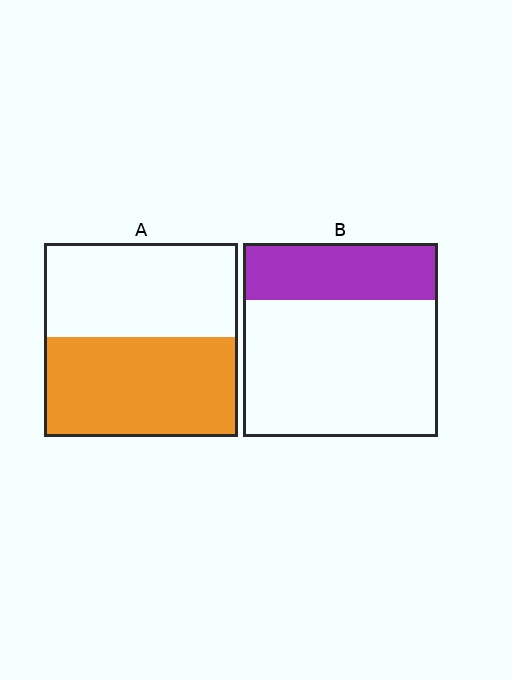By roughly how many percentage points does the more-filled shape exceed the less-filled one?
By roughly 20 percentage points (A over B).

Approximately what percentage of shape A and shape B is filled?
A is approximately 50% and B is approximately 30%.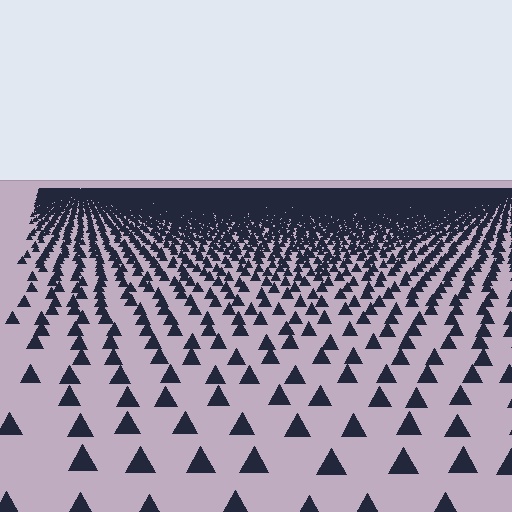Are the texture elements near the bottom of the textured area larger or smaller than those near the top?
Larger. Near the bottom, elements are closer to the viewer and appear at a bigger on-screen size.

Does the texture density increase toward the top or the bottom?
Density increases toward the top.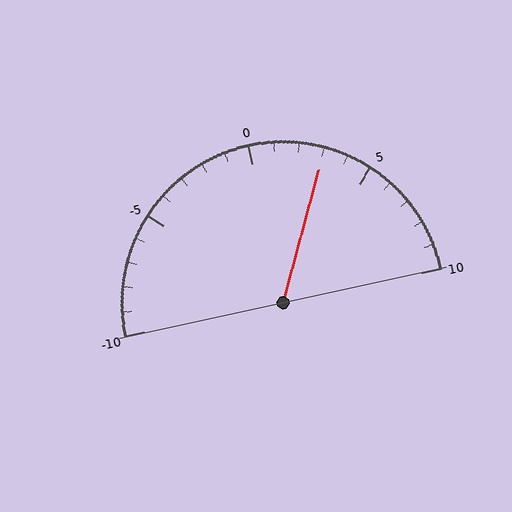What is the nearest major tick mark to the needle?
The nearest major tick mark is 5.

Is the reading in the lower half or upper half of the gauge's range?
The reading is in the upper half of the range (-10 to 10).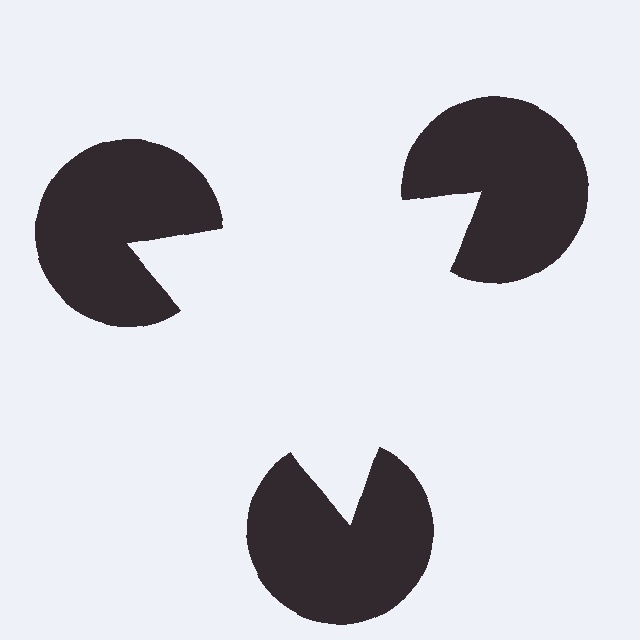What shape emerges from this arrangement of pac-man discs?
An illusory triangle — its edges are inferred from the aligned wedge cuts in the pac-man discs, not physically drawn.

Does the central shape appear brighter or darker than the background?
It typically appears slightly brighter than the background, even though no actual brightness change is drawn.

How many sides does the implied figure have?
3 sides.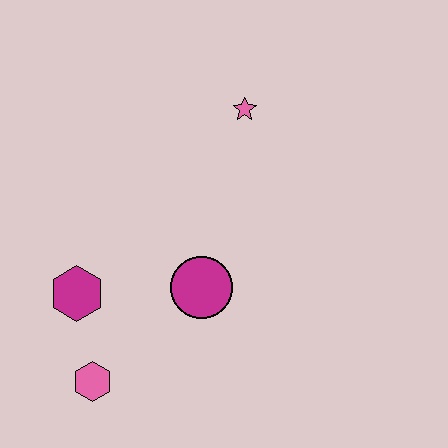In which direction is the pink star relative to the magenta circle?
The pink star is above the magenta circle.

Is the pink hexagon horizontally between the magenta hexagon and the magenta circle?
Yes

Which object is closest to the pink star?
The magenta circle is closest to the pink star.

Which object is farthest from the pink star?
The pink hexagon is farthest from the pink star.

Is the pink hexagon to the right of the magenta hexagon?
Yes